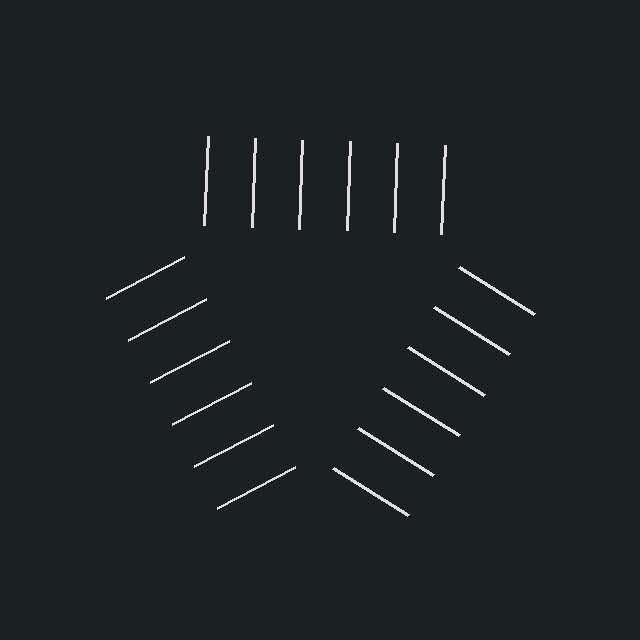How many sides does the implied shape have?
3 sides — the line-ends trace a triangle.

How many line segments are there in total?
18 — 6 along each of the 3 edges.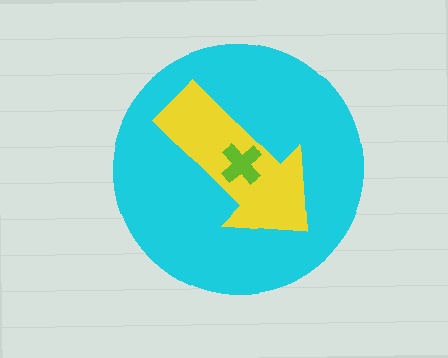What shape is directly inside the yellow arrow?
The lime cross.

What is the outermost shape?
The cyan circle.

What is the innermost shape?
The lime cross.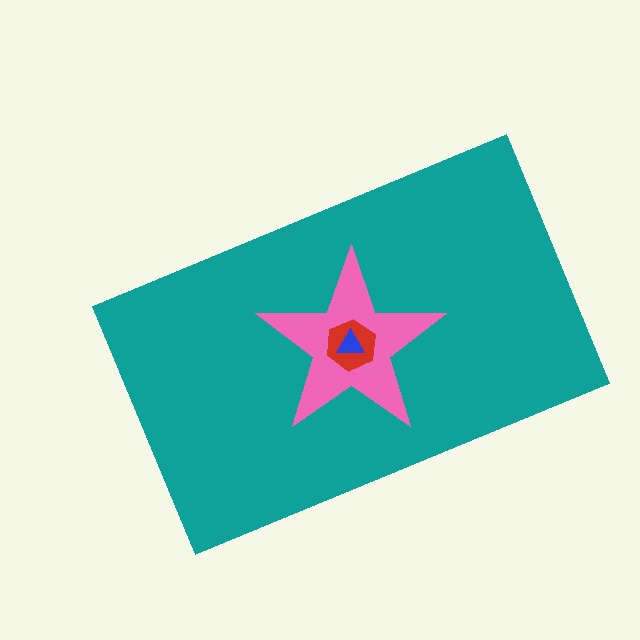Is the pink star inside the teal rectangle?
Yes.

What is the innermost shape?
The blue triangle.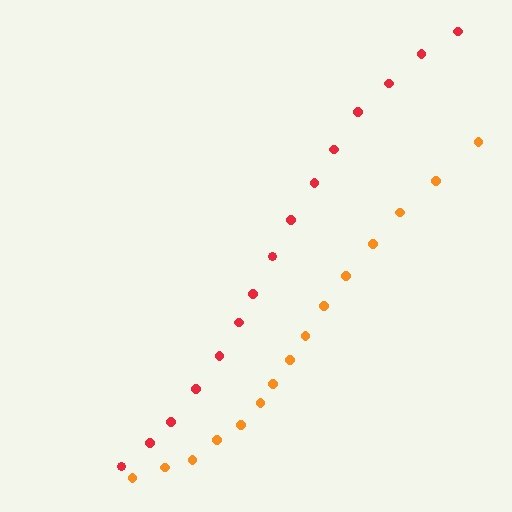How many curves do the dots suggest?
There are 2 distinct paths.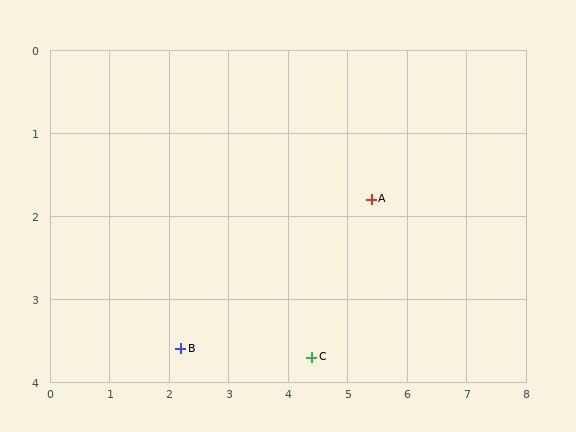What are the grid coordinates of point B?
Point B is at approximately (2.2, 3.6).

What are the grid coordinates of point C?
Point C is at approximately (4.4, 3.7).